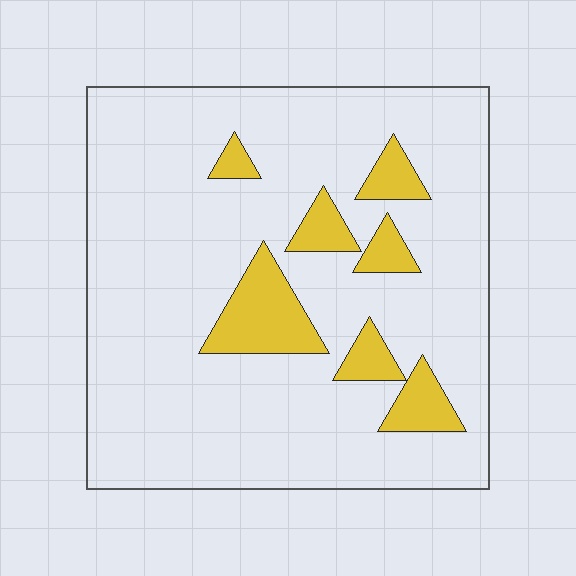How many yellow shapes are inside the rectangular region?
7.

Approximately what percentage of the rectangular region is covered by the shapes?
Approximately 15%.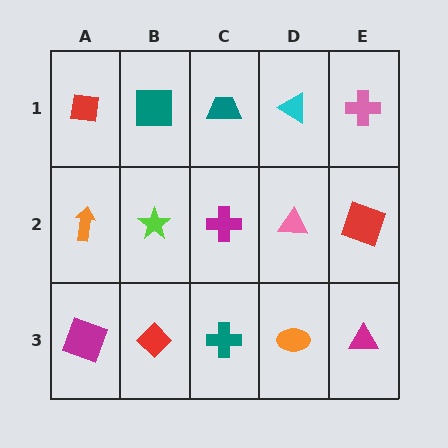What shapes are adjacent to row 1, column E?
A red square (row 2, column E), a cyan triangle (row 1, column D).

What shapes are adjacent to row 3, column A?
An orange arrow (row 2, column A), a red diamond (row 3, column B).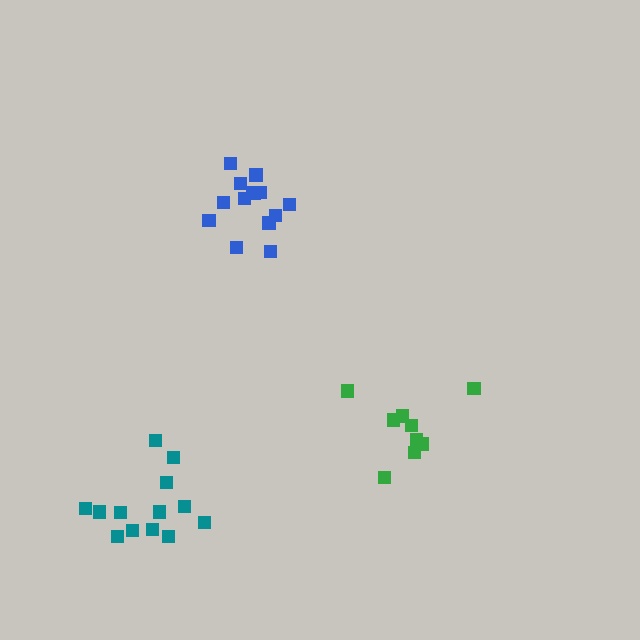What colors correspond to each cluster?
The clusters are colored: green, blue, teal.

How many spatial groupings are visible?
There are 3 spatial groupings.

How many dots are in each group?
Group 1: 9 dots, Group 2: 14 dots, Group 3: 13 dots (36 total).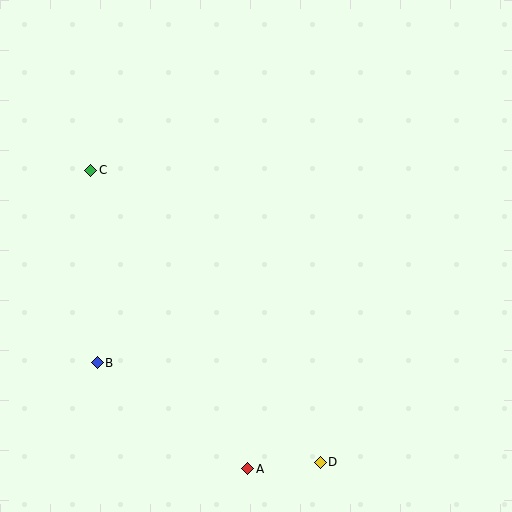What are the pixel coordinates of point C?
Point C is at (90, 170).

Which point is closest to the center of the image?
Point C at (90, 170) is closest to the center.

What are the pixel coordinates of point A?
Point A is at (248, 469).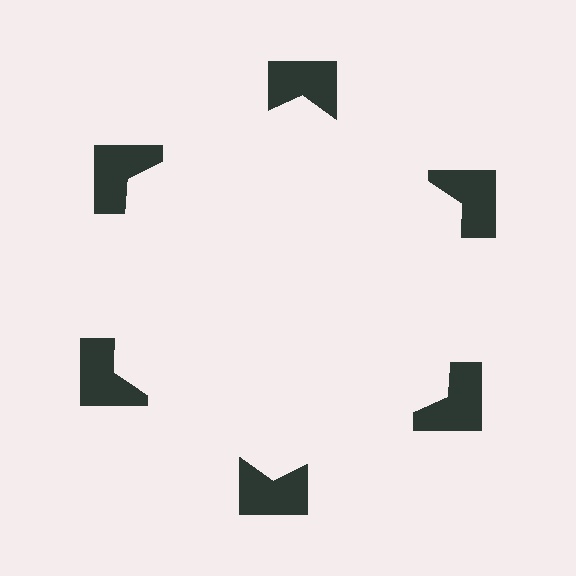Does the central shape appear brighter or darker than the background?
It typically appears slightly brighter than the background, even though no actual brightness change is drawn.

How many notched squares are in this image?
There are 6 — one at each vertex of the illusory hexagon.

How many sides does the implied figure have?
6 sides.